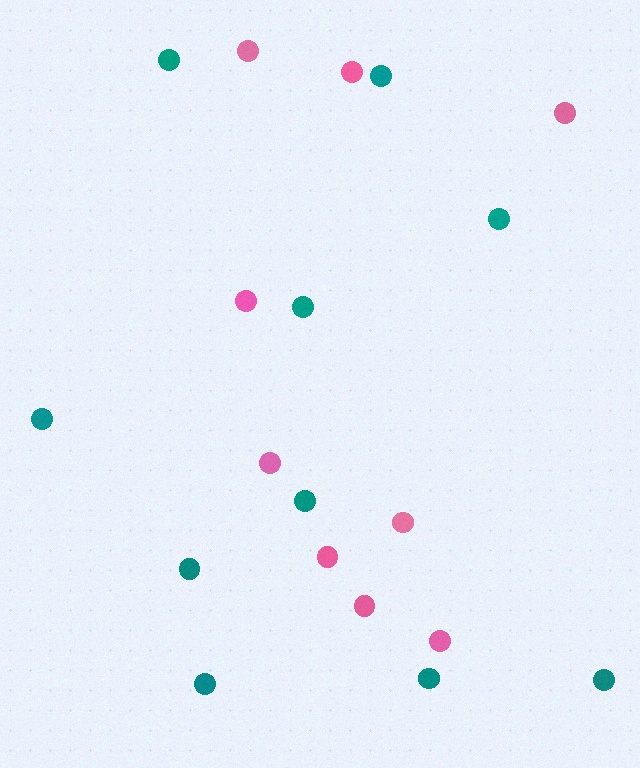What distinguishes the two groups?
There are 2 groups: one group of pink circles (9) and one group of teal circles (10).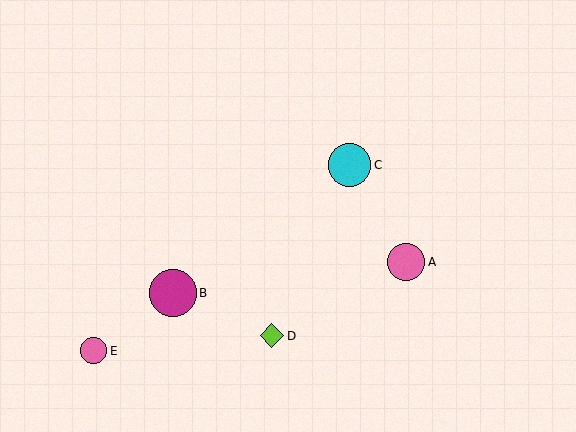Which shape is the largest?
The magenta circle (labeled B) is the largest.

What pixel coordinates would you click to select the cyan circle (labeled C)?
Click at (350, 165) to select the cyan circle C.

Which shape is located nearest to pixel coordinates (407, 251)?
The pink circle (labeled A) at (406, 262) is nearest to that location.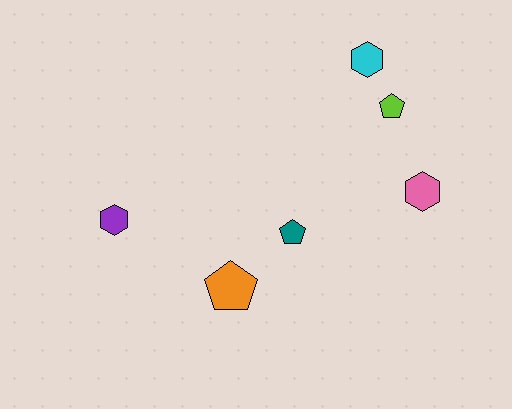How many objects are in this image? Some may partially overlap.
There are 6 objects.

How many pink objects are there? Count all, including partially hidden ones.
There is 1 pink object.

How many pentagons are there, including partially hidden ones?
There are 3 pentagons.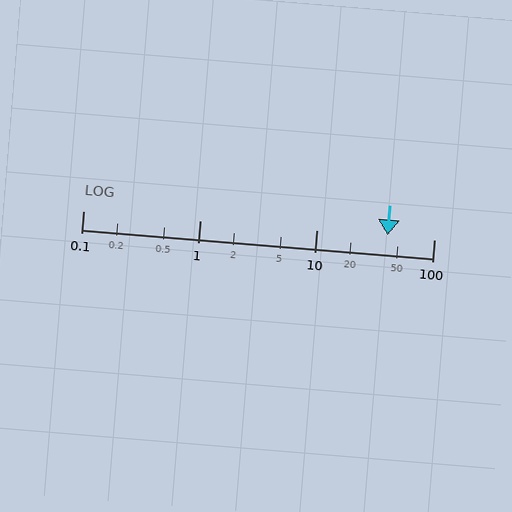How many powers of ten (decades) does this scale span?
The scale spans 3 decades, from 0.1 to 100.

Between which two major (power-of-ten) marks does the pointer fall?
The pointer is between 10 and 100.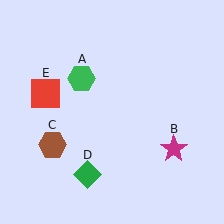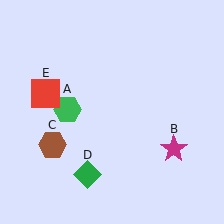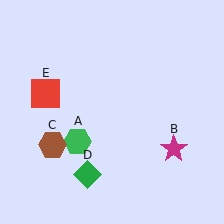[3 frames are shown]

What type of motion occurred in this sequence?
The green hexagon (object A) rotated counterclockwise around the center of the scene.